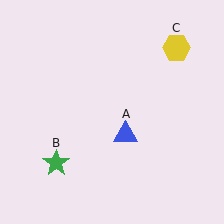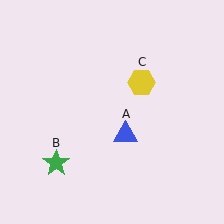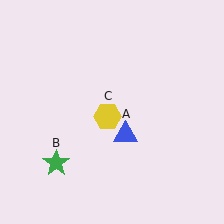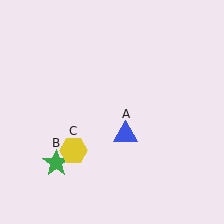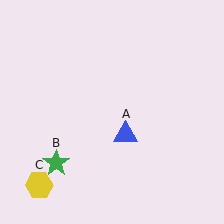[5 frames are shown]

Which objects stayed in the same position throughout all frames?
Blue triangle (object A) and green star (object B) remained stationary.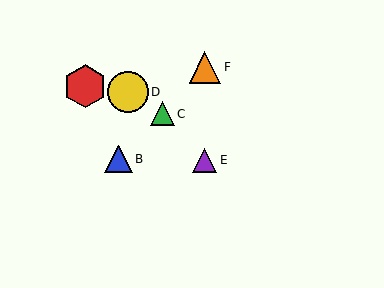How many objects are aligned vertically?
2 objects (E, F) are aligned vertically.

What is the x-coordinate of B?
Object B is at x≈118.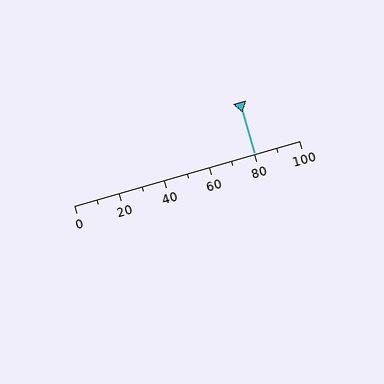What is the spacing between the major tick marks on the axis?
The major ticks are spaced 20 apart.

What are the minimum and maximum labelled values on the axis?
The axis runs from 0 to 100.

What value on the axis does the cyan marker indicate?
The marker indicates approximately 80.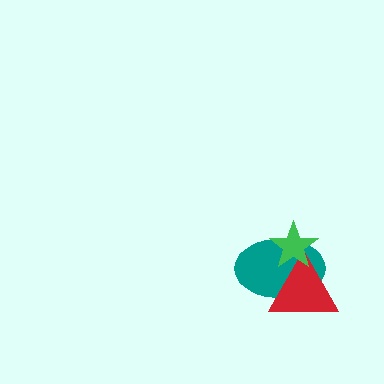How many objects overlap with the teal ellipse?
2 objects overlap with the teal ellipse.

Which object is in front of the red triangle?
The green star is in front of the red triangle.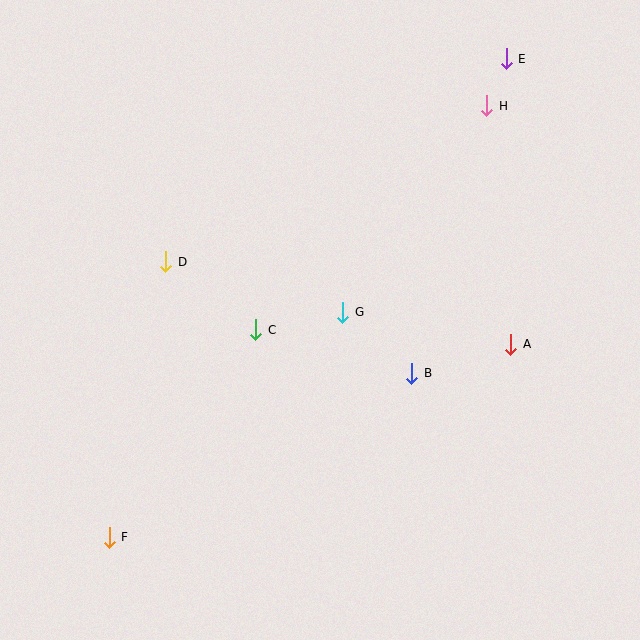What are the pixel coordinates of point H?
Point H is at (487, 106).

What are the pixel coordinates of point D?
Point D is at (166, 262).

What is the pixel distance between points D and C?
The distance between D and C is 113 pixels.